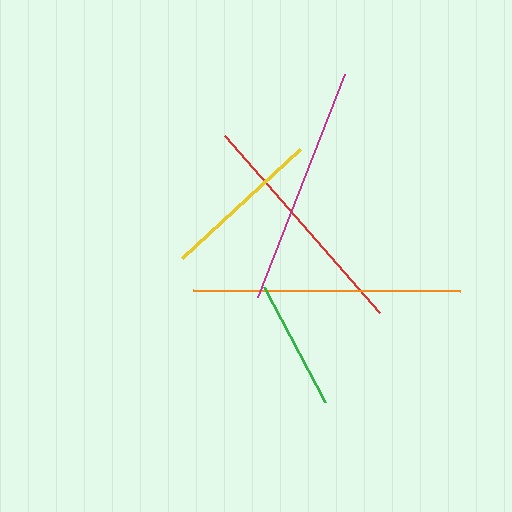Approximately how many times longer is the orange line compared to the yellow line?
The orange line is approximately 1.7 times the length of the yellow line.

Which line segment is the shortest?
The green line is the shortest at approximately 131 pixels.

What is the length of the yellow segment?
The yellow segment is approximately 160 pixels long.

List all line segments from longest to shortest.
From longest to shortest: orange, magenta, red, yellow, green.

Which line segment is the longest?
The orange line is the longest at approximately 267 pixels.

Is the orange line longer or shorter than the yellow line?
The orange line is longer than the yellow line.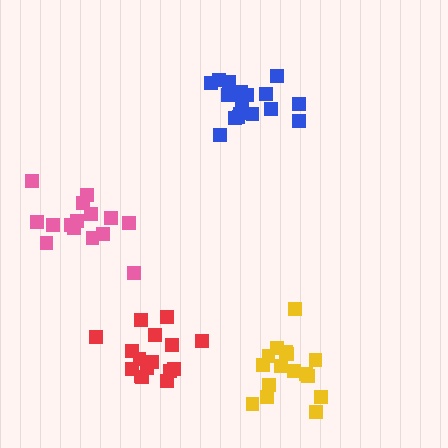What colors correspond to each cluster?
The clusters are colored: blue, yellow, pink, red.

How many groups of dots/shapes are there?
There are 4 groups.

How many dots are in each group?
Group 1: 19 dots, Group 2: 16 dots, Group 3: 15 dots, Group 4: 16 dots (66 total).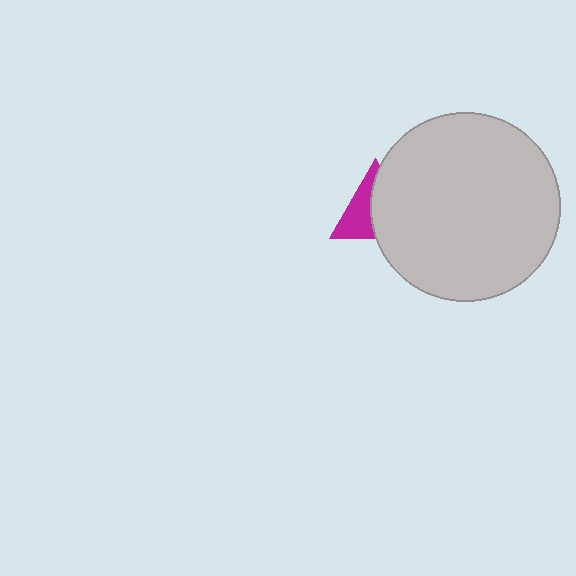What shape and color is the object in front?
The object in front is a light gray circle.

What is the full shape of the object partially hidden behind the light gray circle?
The partially hidden object is a magenta triangle.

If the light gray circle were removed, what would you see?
You would see the complete magenta triangle.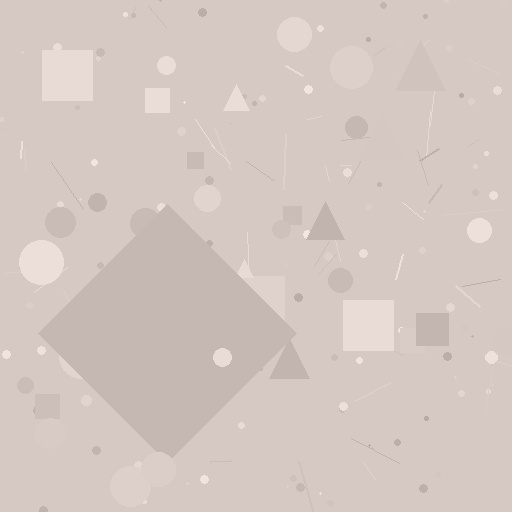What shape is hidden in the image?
A diamond is hidden in the image.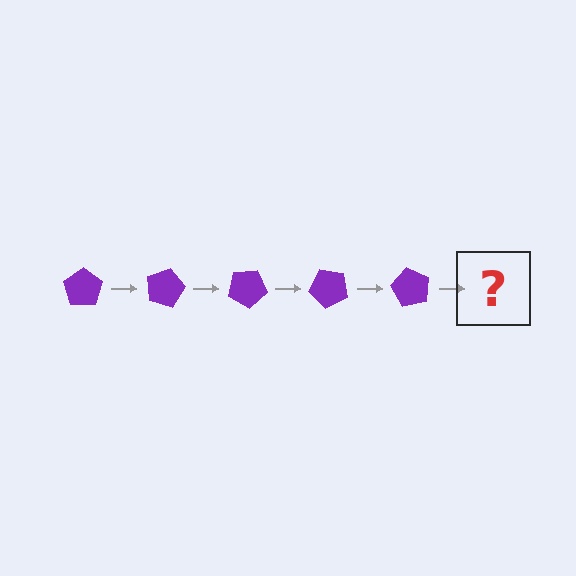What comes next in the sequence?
The next element should be a purple pentagon rotated 75 degrees.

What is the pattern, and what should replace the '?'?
The pattern is that the pentagon rotates 15 degrees each step. The '?' should be a purple pentagon rotated 75 degrees.